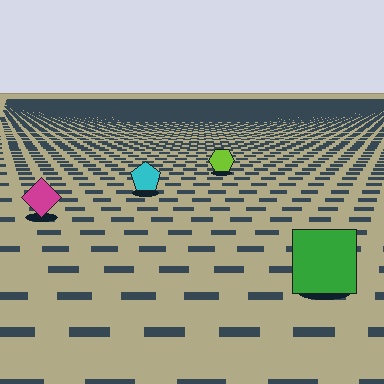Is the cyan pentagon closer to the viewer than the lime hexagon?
Yes. The cyan pentagon is closer — you can tell from the texture gradient: the ground texture is coarser near it.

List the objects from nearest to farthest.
From nearest to farthest: the green square, the magenta diamond, the cyan pentagon, the lime hexagon.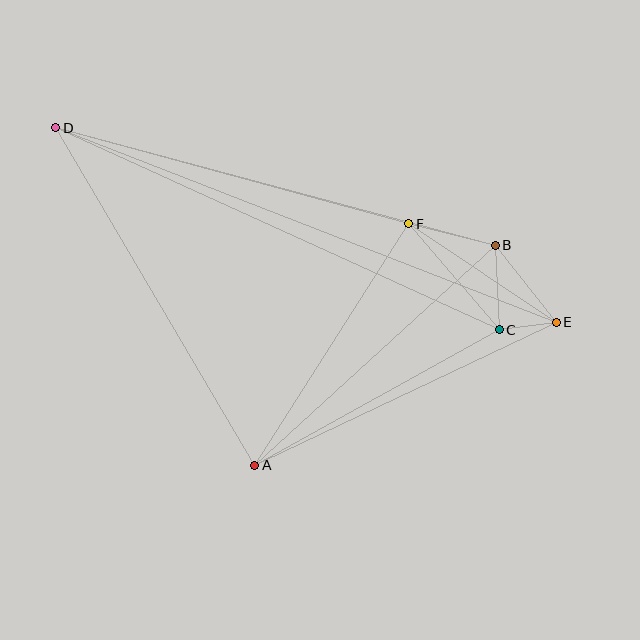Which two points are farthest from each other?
Points D and E are farthest from each other.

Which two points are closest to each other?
Points C and E are closest to each other.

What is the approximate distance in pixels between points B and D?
The distance between B and D is approximately 455 pixels.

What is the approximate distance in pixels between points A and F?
The distance between A and F is approximately 286 pixels.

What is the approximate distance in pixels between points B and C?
The distance between B and C is approximately 84 pixels.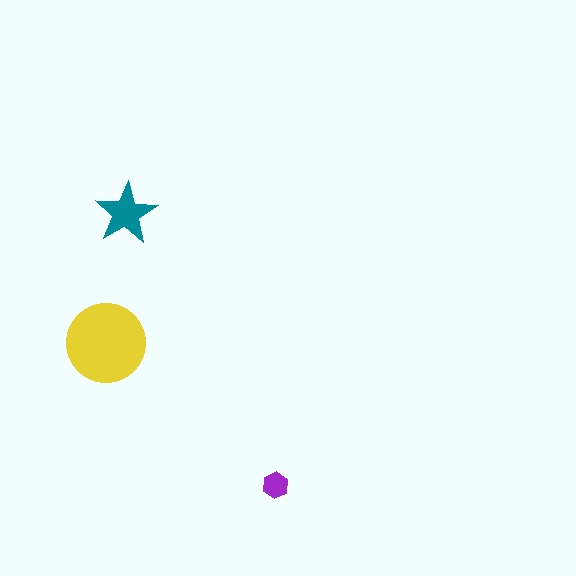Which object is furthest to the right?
The purple hexagon is rightmost.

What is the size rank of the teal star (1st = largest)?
2nd.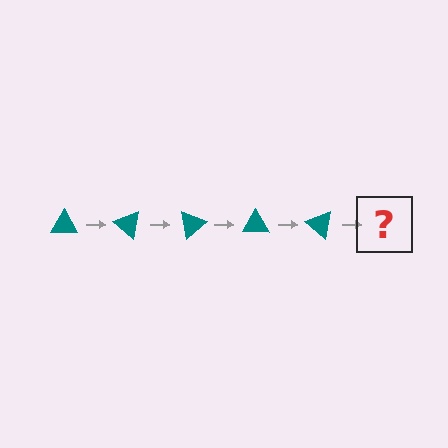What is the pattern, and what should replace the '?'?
The pattern is that the triangle rotates 40 degrees each step. The '?' should be a teal triangle rotated 200 degrees.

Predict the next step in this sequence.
The next step is a teal triangle rotated 200 degrees.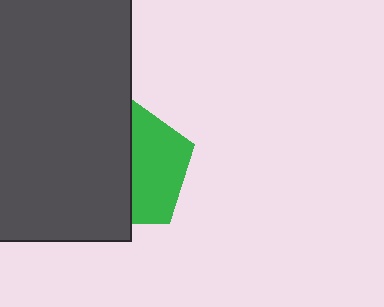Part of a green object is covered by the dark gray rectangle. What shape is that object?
It is a pentagon.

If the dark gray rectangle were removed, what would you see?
You would see the complete green pentagon.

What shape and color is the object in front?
The object in front is a dark gray rectangle.